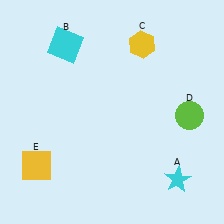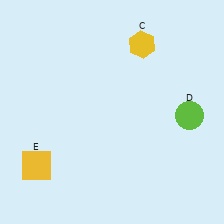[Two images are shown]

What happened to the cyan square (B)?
The cyan square (B) was removed in Image 2. It was in the top-left area of Image 1.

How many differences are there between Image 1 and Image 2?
There are 2 differences between the two images.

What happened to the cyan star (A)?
The cyan star (A) was removed in Image 2. It was in the bottom-right area of Image 1.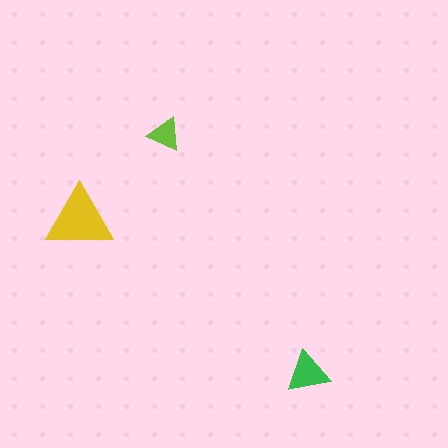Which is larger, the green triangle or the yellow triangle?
The yellow one.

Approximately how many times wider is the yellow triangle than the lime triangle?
About 2 times wider.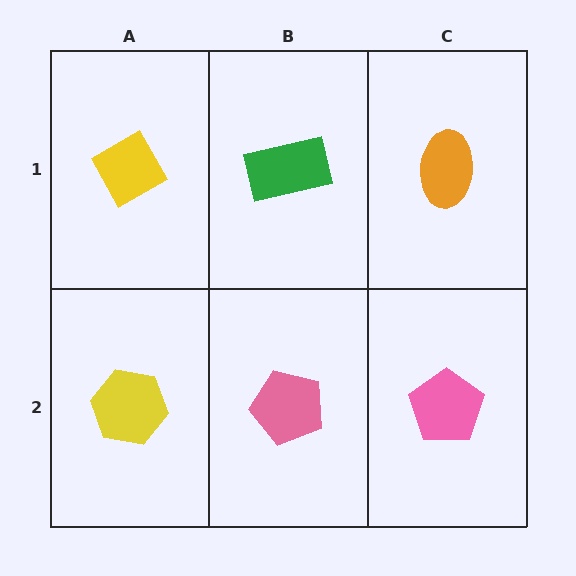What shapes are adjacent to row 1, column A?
A yellow hexagon (row 2, column A), a green rectangle (row 1, column B).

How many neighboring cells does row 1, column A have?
2.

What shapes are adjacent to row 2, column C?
An orange ellipse (row 1, column C), a pink pentagon (row 2, column B).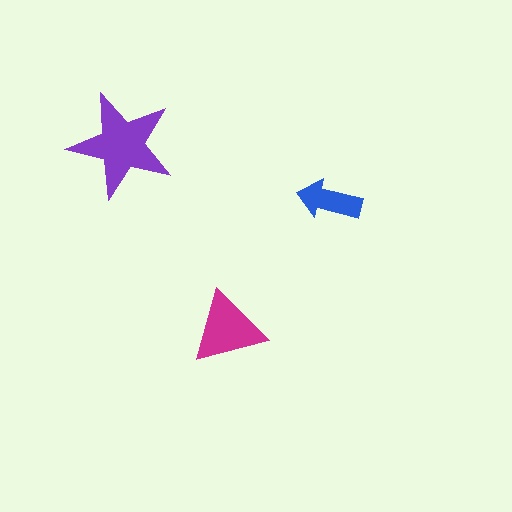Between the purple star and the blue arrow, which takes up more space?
The purple star.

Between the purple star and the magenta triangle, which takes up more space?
The purple star.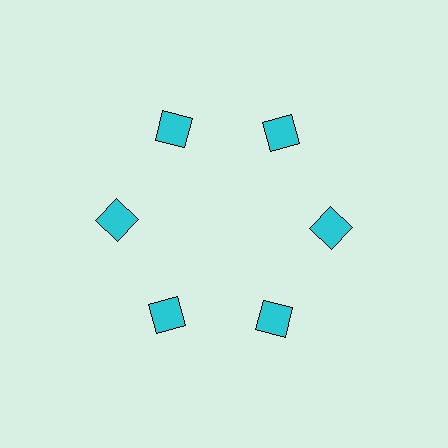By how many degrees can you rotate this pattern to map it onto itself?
The pattern maps onto itself every 60 degrees of rotation.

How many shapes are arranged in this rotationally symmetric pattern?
There are 6 shapes, arranged in 6 groups of 1.